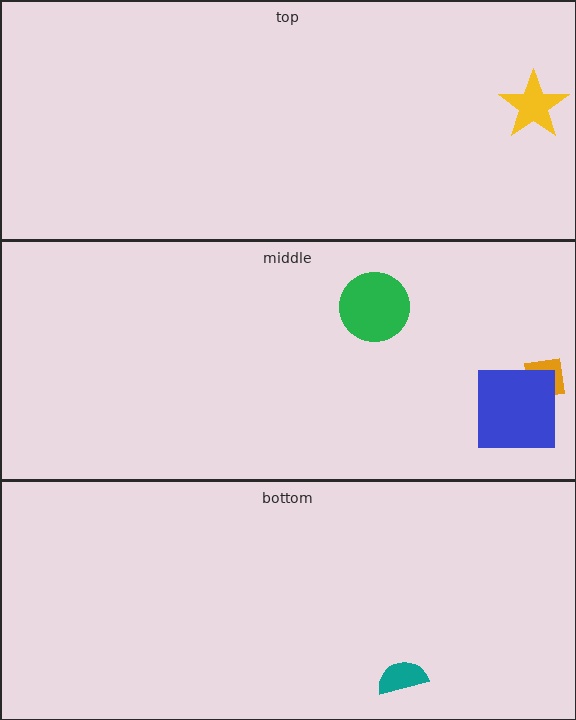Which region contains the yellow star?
The top region.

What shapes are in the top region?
The yellow star.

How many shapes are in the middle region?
3.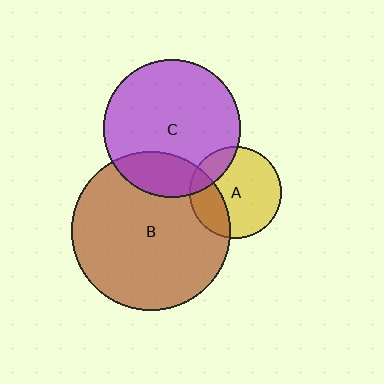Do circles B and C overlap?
Yes.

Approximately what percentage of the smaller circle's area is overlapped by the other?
Approximately 20%.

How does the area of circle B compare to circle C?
Approximately 1.3 times.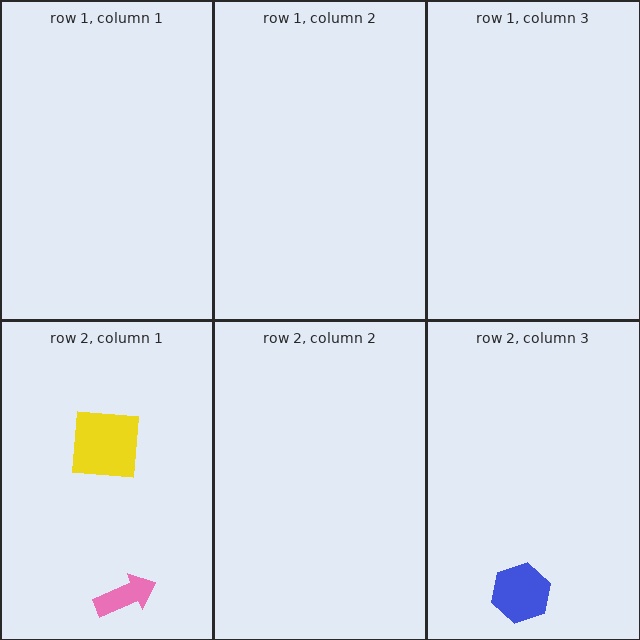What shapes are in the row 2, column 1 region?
The yellow square, the pink arrow.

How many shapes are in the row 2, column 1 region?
2.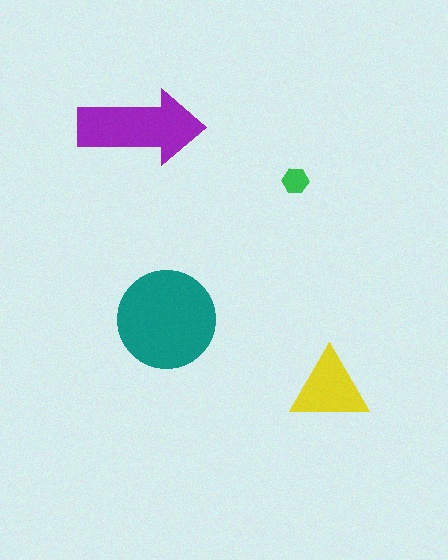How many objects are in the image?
There are 4 objects in the image.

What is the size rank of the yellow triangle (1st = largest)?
3rd.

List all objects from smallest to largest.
The green hexagon, the yellow triangle, the purple arrow, the teal circle.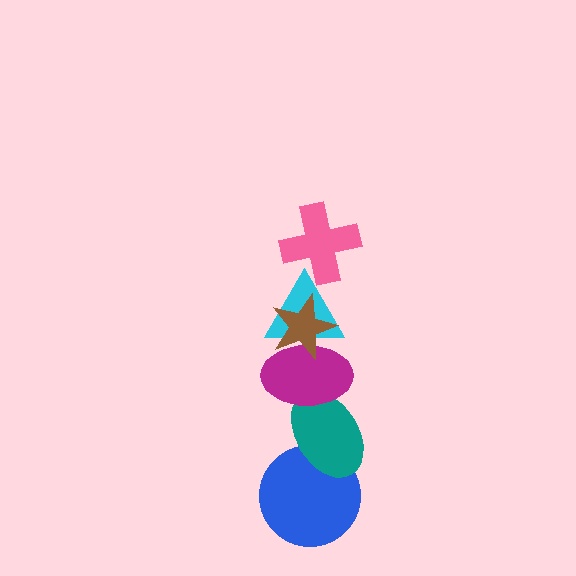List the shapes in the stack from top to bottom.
From top to bottom: the pink cross, the brown star, the cyan triangle, the magenta ellipse, the teal ellipse, the blue circle.